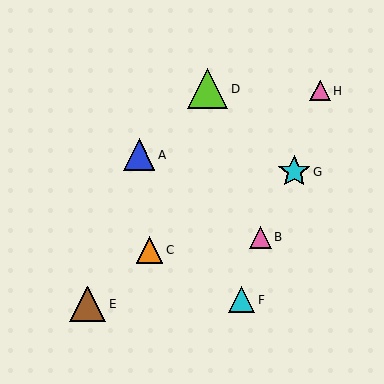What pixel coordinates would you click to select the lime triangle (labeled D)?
Click at (208, 89) to select the lime triangle D.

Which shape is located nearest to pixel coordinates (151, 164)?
The blue triangle (labeled A) at (139, 155) is nearest to that location.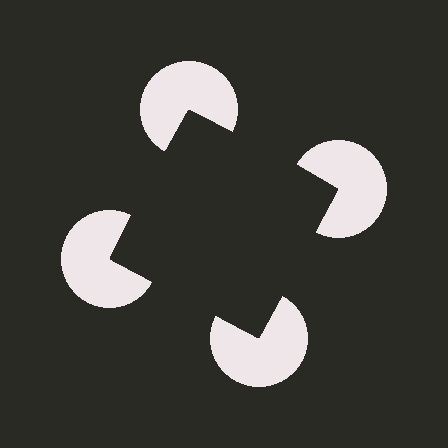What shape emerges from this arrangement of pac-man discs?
An illusory square — its edges are inferred from the aligned wedge cuts in the pac-man discs, not physically drawn.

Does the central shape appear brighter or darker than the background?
It typically appears slightly darker than the background, even though no actual brightness change is drawn.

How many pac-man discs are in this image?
There are 4 — one at each vertex of the illusory square.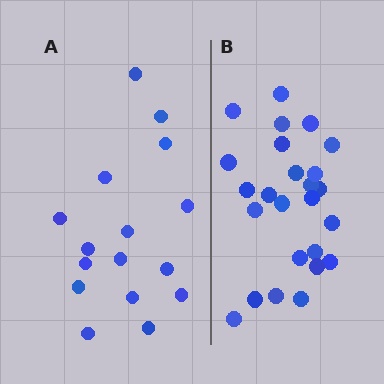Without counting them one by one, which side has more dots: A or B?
Region B (the right region) has more dots.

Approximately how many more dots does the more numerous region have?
Region B has roughly 8 or so more dots than region A.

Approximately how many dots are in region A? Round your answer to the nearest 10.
About 20 dots. (The exact count is 16, which rounds to 20.)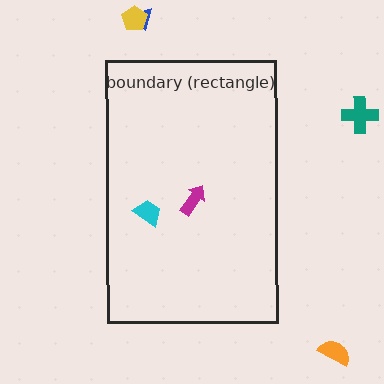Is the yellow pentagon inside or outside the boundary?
Outside.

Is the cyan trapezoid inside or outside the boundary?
Inside.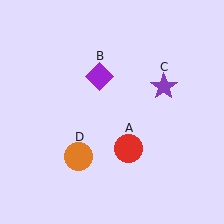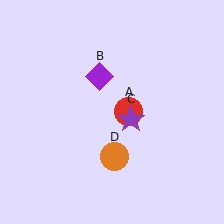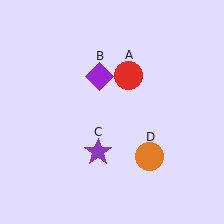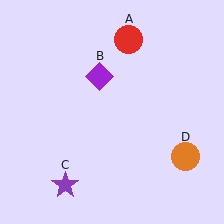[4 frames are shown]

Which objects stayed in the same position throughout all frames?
Purple diamond (object B) remained stationary.